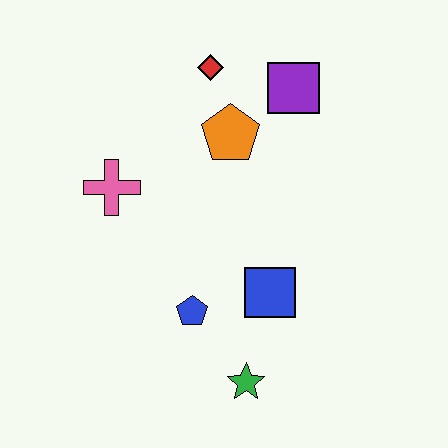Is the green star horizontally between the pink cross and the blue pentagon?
No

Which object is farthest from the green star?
The red diamond is farthest from the green star.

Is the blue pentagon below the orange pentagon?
Yes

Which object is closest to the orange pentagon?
The red diamond is closest to the orange pentagon.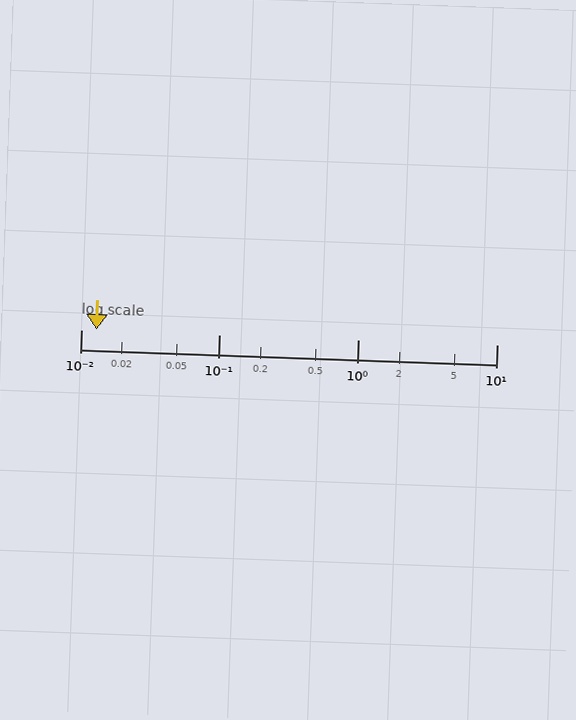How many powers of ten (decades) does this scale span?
The scale spans 3 decades, from 0.01 to 10.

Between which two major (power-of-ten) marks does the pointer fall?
The pointer is between 0.01 and 0.1.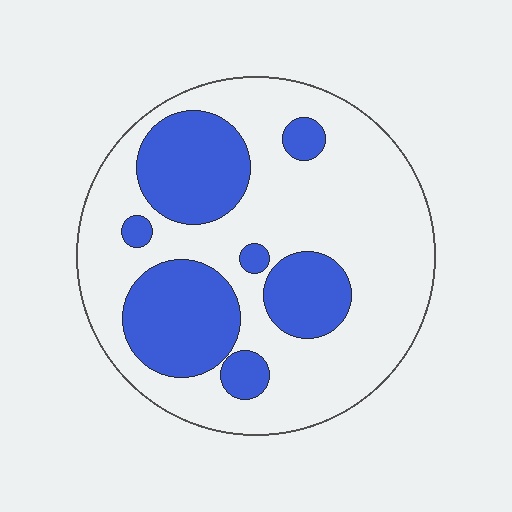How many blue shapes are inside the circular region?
7.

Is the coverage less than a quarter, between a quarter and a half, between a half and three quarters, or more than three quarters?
Between a quarter and a half.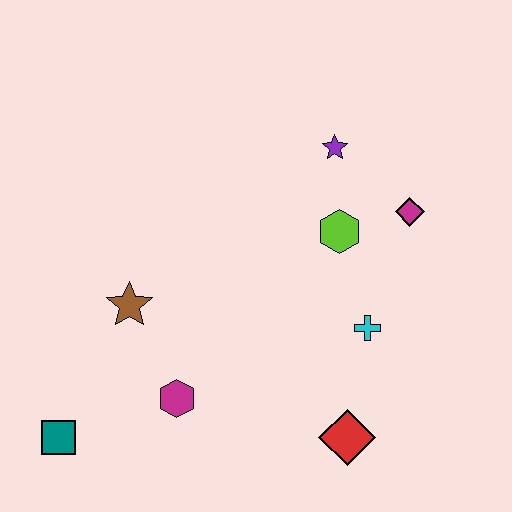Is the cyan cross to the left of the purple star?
No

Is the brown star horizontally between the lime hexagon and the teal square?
Yes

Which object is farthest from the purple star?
The teal square is farthest from the purple star.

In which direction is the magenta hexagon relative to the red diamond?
The magenta hexagon is to the left of the red diamond.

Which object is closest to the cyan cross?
The lime hexagon is closest to the cyan cross.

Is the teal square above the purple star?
No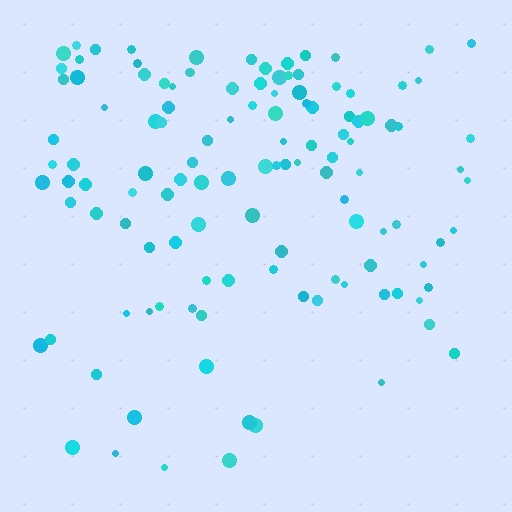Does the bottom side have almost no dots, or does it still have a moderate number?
Still a moderate number, just noticeably fewer than the top.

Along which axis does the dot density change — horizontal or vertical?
Vertical.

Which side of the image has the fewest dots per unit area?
The bottom.